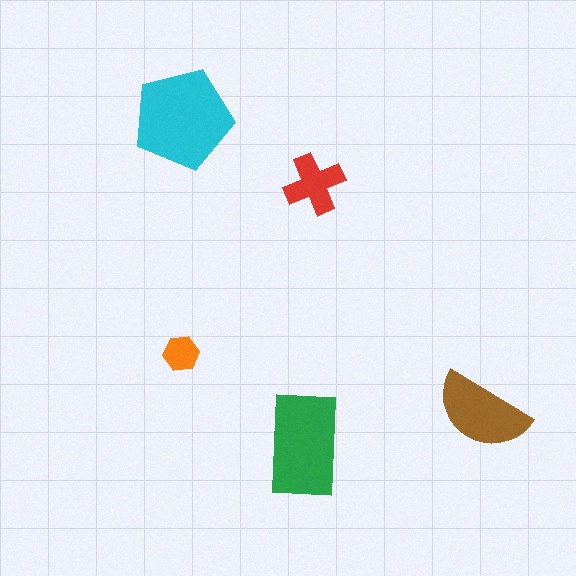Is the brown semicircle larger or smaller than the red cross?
Larger.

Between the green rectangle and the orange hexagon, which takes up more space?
The green rectangle.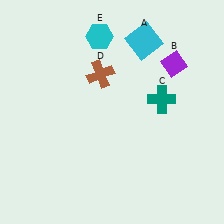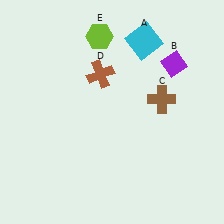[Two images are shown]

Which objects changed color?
C changed from teal to brown. E changed from cyan to lime.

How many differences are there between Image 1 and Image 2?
There are 2 differences between the two images.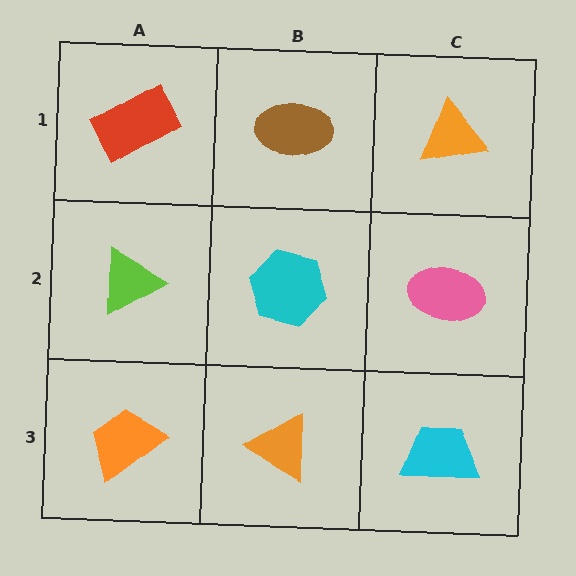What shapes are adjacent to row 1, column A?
A lime triangle (row 2, column A), a brown ellipse (row 1, column B).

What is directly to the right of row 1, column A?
A brown ellipse.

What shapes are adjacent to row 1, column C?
A pink ellipse (row 2, column C), a brown ellipse (row 1, column B).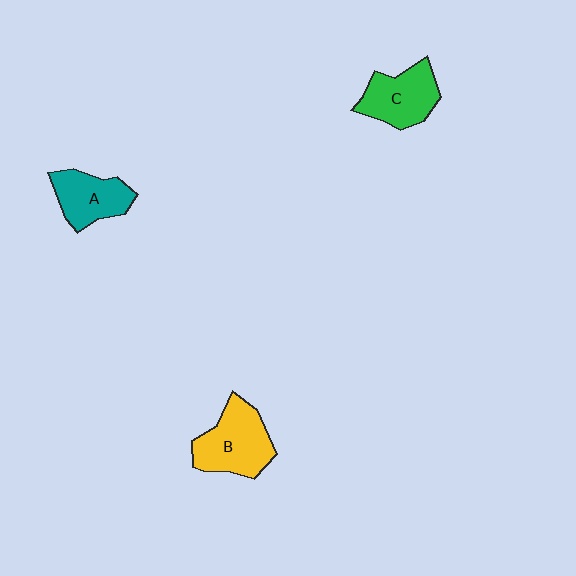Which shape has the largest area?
Shape B (yellow).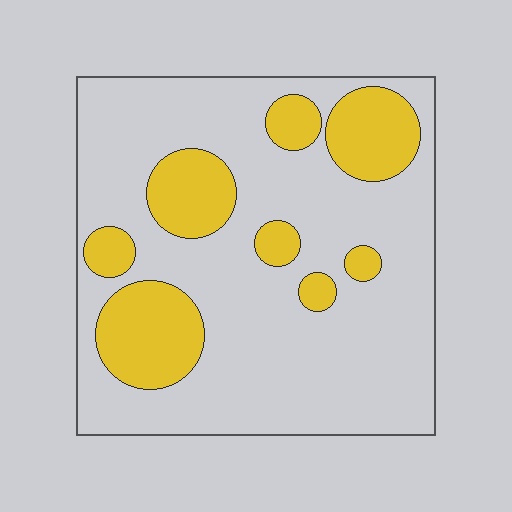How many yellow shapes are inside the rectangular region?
8.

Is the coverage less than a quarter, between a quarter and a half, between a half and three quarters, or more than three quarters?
Less than a quarter.